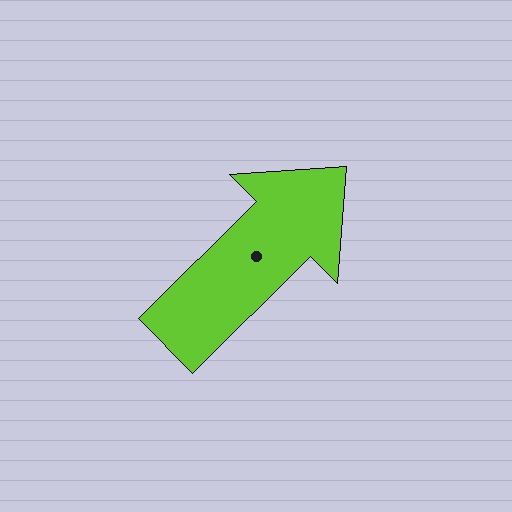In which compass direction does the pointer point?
Northeast.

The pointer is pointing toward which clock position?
Roughly 2 o'clock.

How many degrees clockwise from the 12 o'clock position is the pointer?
Approximately 45 degrees.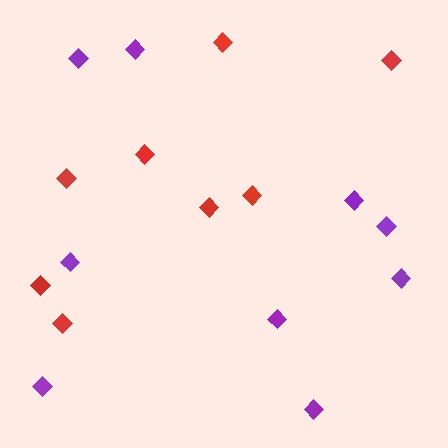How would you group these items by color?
There are 2 groups: one group of red diamonds (8) and one group of purple diamonds (9).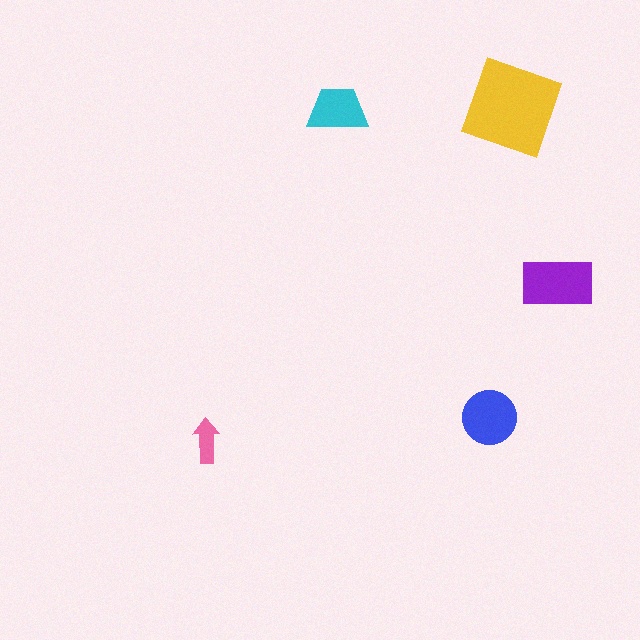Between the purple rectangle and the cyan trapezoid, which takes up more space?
The purple rectangle.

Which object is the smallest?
The pink arrow.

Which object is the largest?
The yellow diamond.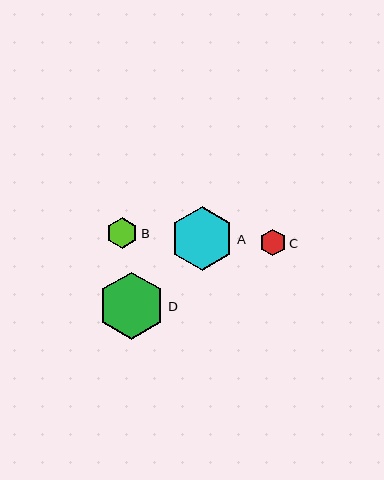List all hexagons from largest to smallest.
From largest to smallest: D, A, B, C.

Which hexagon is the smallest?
Hexagon C is the smallest with a size of approximately 27 pixels.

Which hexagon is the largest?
Hexagon D is the largest with a size of approximately 67 pixels.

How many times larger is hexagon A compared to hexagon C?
Hexagon A is approximately 2.4 times the size of hexagon C.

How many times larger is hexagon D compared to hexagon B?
Hexagon D is approximately 2.2 times the size of hexagon B.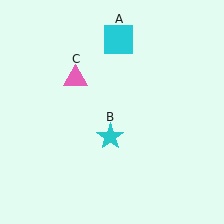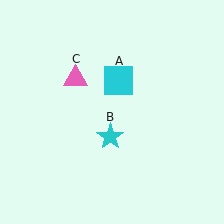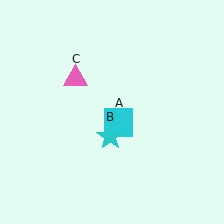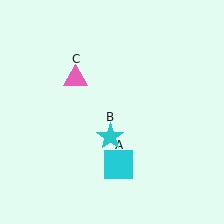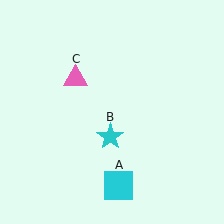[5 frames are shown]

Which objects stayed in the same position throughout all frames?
Cyan star (object B) and pink triangle (object C) remained stationary.